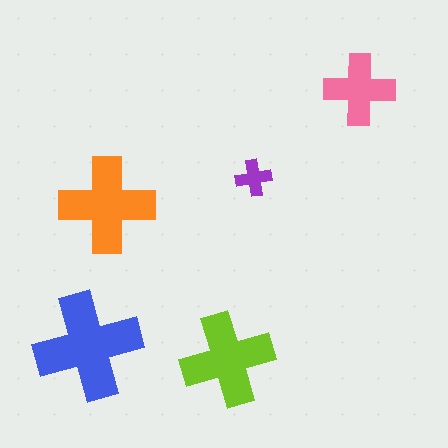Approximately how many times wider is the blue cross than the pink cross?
About 1.5 times wider.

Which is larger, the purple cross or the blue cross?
The blue one.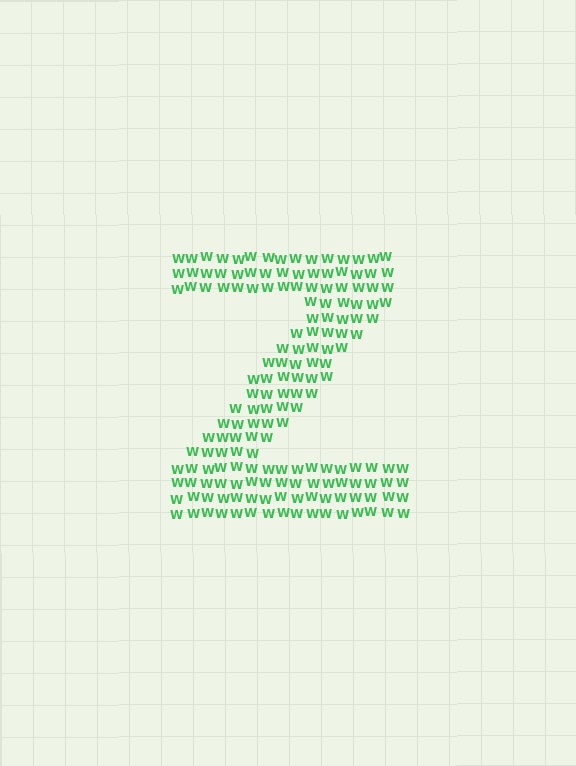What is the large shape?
The large shape is the letter Z.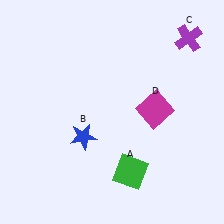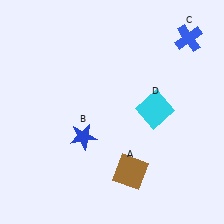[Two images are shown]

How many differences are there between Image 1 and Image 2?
There are 3 differences between the two images.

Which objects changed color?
A changed from green to brown. C changed from purple to blue. D changed from magenta to cyan.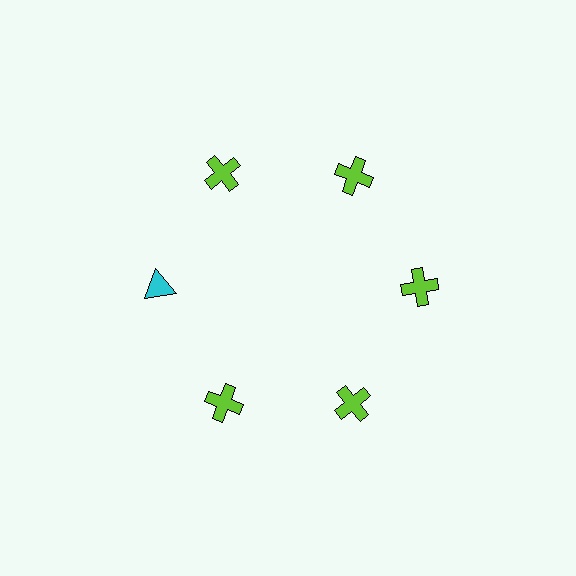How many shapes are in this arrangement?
There are 6 shapes arranged in a ring pattern.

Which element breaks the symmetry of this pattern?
The cyan triangle at roughly the 9 o'clock position breaks the symmetry. All other shapes are lime crosses.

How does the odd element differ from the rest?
It differs in both color (cyan instead of lime) and shape (triangle instead of cross).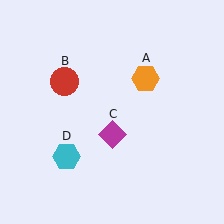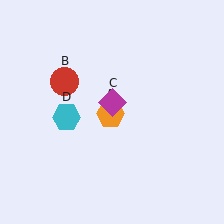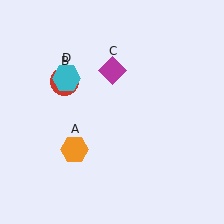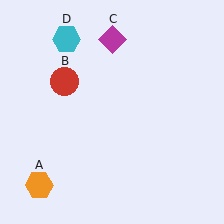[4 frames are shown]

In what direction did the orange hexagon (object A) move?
The orange hexagon (object A) moved down and to the left.